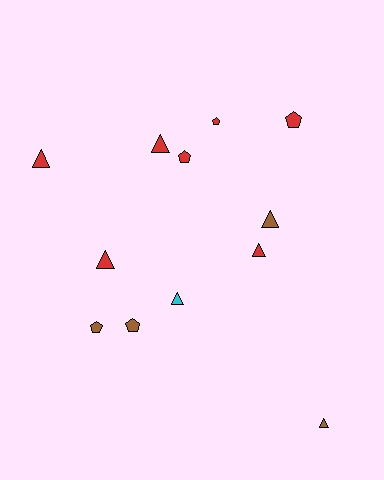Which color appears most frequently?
Red, with 7 objects.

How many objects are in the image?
There are 12 objects.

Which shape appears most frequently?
Triangle, with 7 objects.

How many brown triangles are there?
There are 2 brown triangles.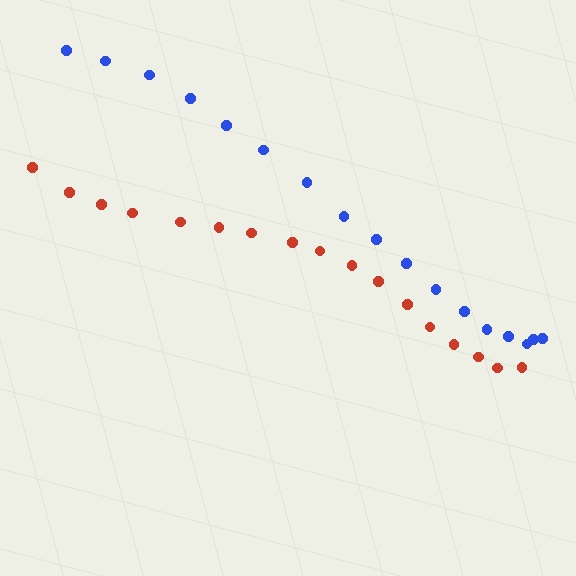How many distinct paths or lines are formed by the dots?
There are 2 distinct paths.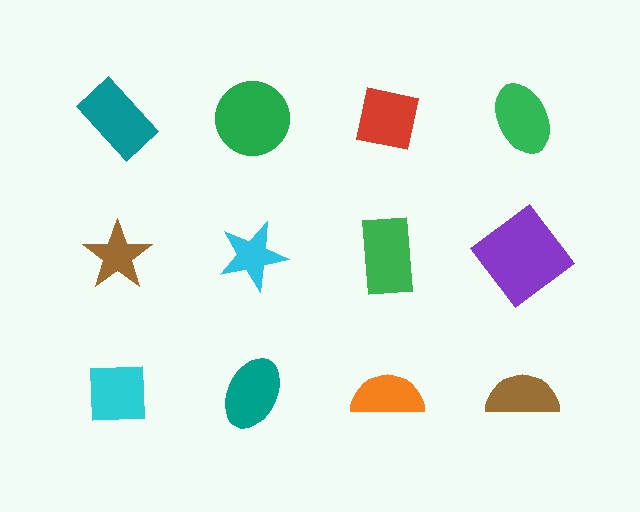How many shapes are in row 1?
4 shapes.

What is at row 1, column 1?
A teal rectangle.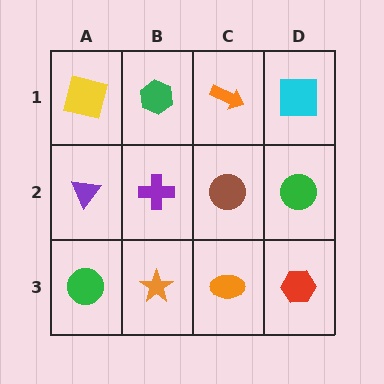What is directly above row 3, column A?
A purple triangle.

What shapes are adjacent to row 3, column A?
A purple triangle (row 2, column A), an orange star (row 3, column B).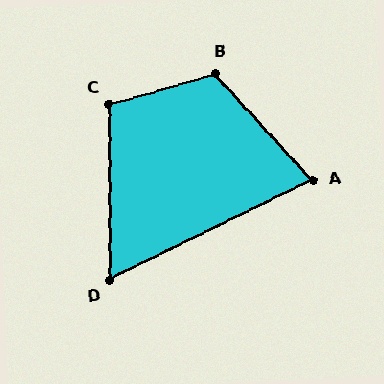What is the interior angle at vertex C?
Approximately 106 degrees (obtuse).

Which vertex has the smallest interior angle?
D, at approximately 64 degrees.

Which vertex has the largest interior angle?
B, at approximately 116 degrees.